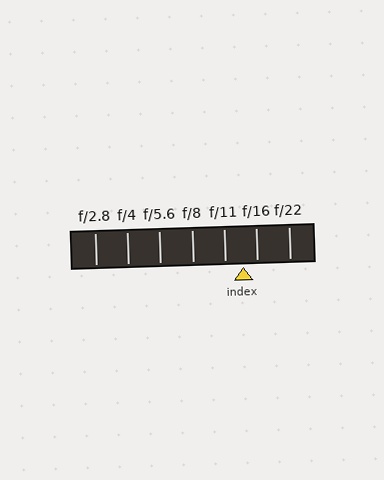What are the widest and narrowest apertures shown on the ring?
The widest aperture shown is f/2.8 and the narrowest is f/22.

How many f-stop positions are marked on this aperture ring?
There are 7 f-stop positions marked.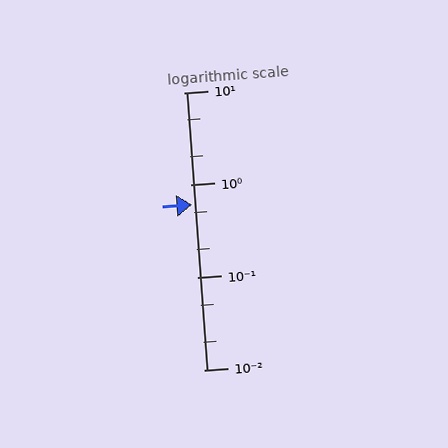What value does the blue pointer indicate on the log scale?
The pointer indicates approximately 0.61.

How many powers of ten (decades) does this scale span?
The scale spans 3 decades, from 0.01 to 10.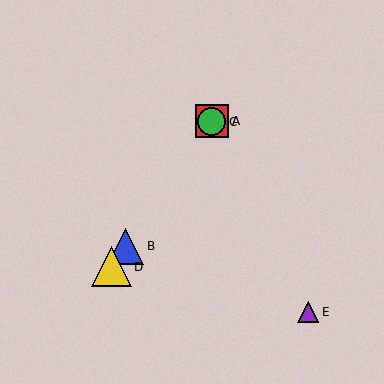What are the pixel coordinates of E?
Object E is at (308, 312).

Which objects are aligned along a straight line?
Objects A, B, C, D are aligned along a straight line.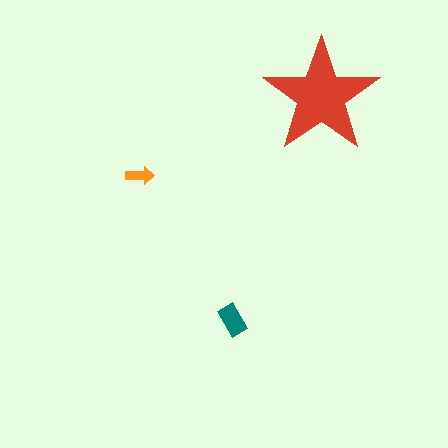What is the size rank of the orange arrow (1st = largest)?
3rd.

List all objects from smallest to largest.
The orange arrow, the teal rectangle, the red star.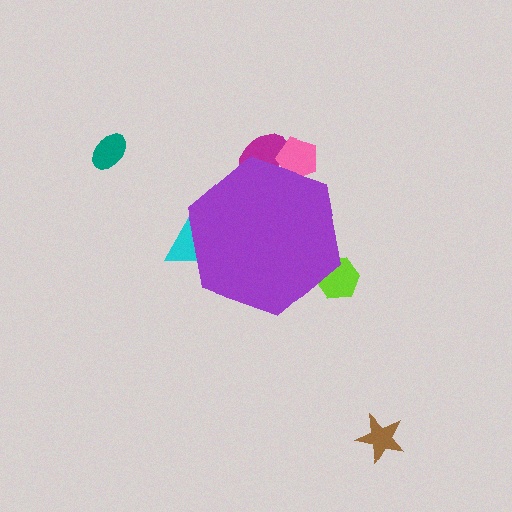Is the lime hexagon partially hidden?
Yes, the lime hexagon is partially hidden behind the purple hexagon.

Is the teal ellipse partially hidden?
No, the teal ellipse is fully visible.